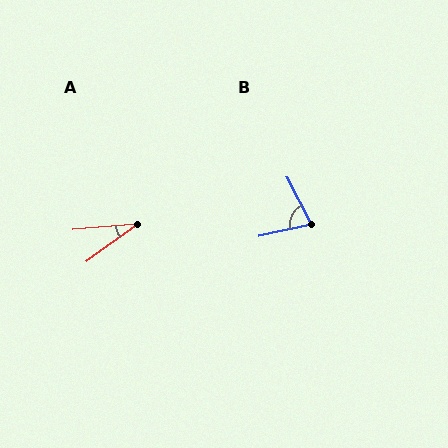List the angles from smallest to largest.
A (31°), B (75°).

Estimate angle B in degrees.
Approximately 75 degrees.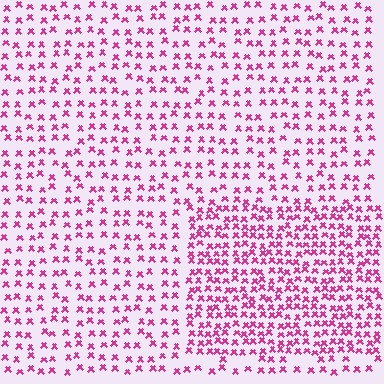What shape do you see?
I see a rectangle.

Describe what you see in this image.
The image contains small magenta elements arranged at two different densities. A rectangle-shaped region is visible where the elements are more densely packed than the surrounding area.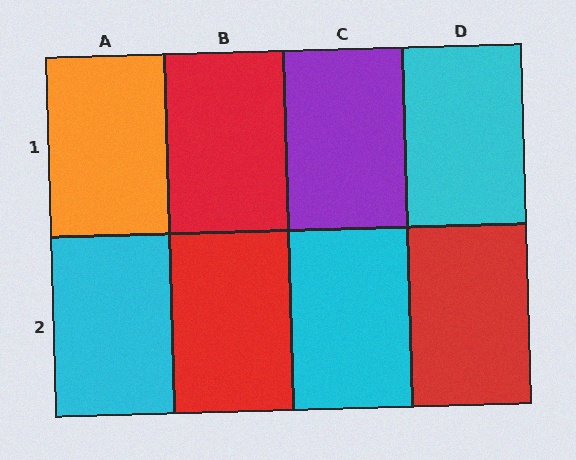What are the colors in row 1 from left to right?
Orange, red, purple, cyan.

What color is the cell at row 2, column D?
Red.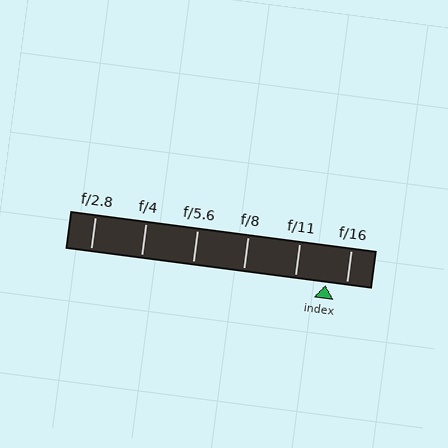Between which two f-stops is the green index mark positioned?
The index mark is between f/11 and f/16.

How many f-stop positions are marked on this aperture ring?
There are 6 f-stop positions marked.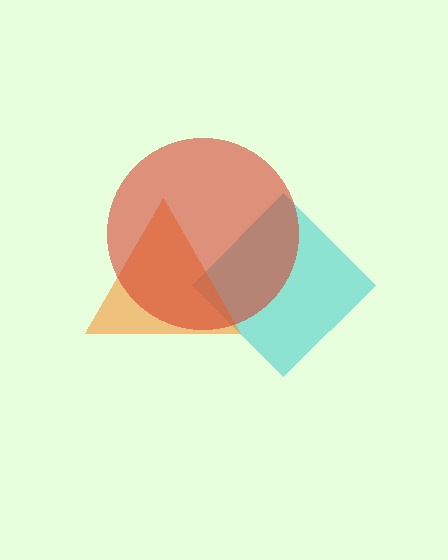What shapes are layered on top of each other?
The layered shapes are: a cyan diamond, an orange triangle, a red circle.